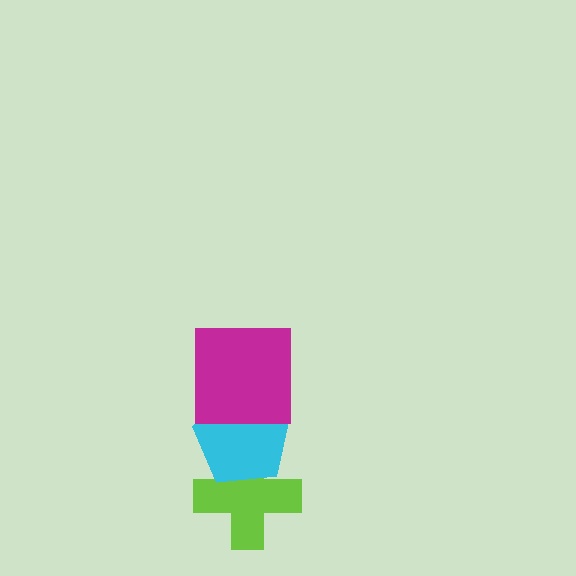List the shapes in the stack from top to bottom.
From top to bottom: the magenta square, the cyan pentagon, the lime cross.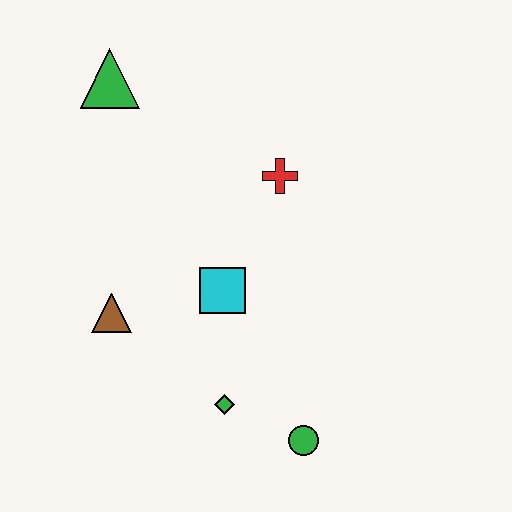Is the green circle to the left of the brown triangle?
No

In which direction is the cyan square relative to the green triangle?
The cyan square is below the green triangle.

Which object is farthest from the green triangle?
The green circle is farthest from the green triangle.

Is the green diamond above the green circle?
Yes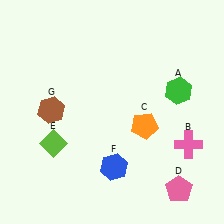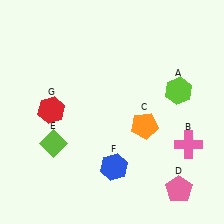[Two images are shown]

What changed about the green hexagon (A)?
In Image 1, A is green. In Image 2, it changed to lime.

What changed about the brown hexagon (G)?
In Image 1, G is brown. In Image 2, it changed to red.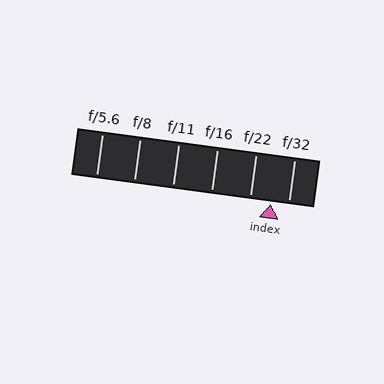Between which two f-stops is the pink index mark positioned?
The index mark is between f/22 and f/32.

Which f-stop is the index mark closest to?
The index mark is closest to f/32.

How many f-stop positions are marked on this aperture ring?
There are 6 f-stop positions marked.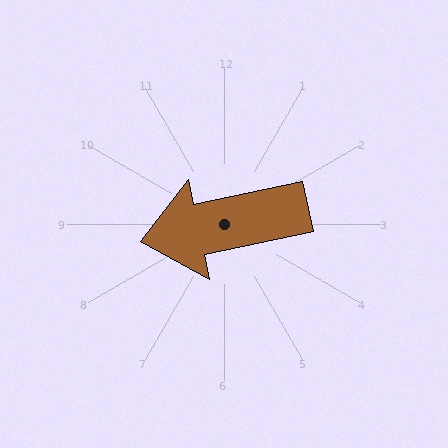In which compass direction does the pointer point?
West.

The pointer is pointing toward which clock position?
Roughly 9 o'clock.